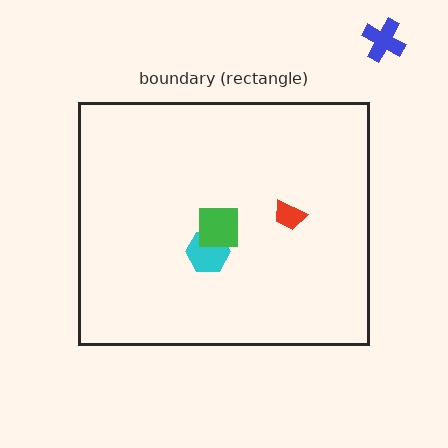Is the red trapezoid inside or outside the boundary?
Inside.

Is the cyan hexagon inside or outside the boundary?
Inside.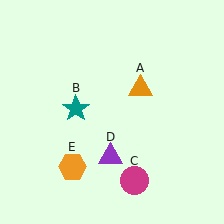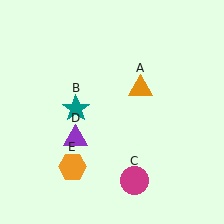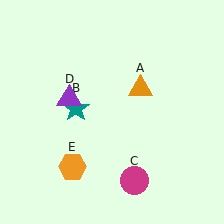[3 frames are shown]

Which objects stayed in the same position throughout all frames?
Orange triangle (object A) and teal star (object B) and magenta circle (object C) and orange hexagon (object E) remained stationary.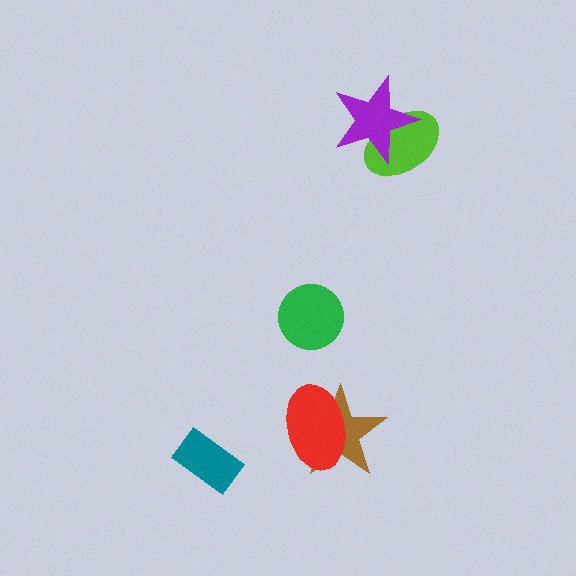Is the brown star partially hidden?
Yes, it is partially covered by another shape.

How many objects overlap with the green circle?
0 objects overlap with the green circle.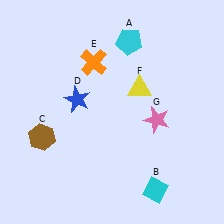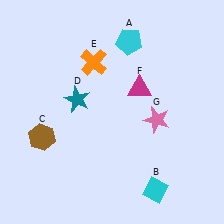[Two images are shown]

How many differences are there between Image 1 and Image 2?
There are 2 differences between the two images.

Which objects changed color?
D changed from blue to teal. F changed from yellow to magenta.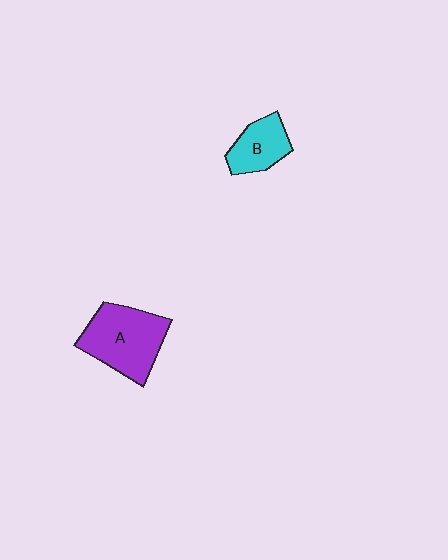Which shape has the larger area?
Shape A (purple).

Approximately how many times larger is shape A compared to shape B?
Approximately 1.8 times.